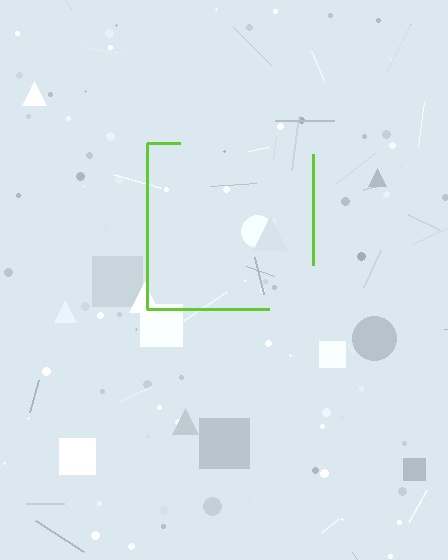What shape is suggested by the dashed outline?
The dashed outline suggests a square.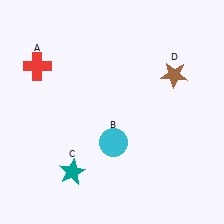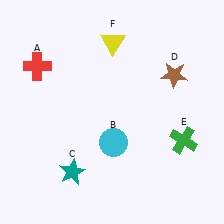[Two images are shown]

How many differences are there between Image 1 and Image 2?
There are 2 differences between the two images.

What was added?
A green cross (E), a yellow triangle (F) were added in Image 2.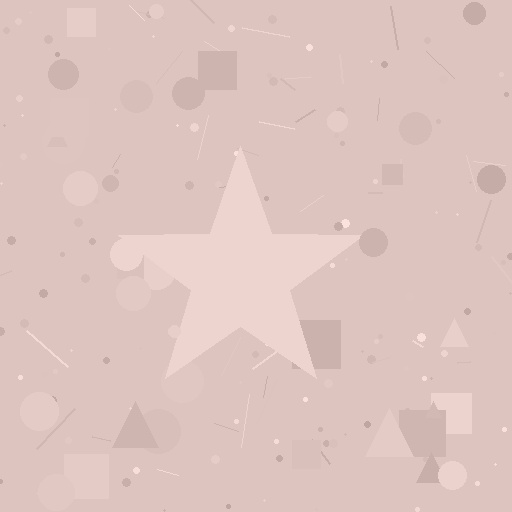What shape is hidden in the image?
A star is hidden in the image.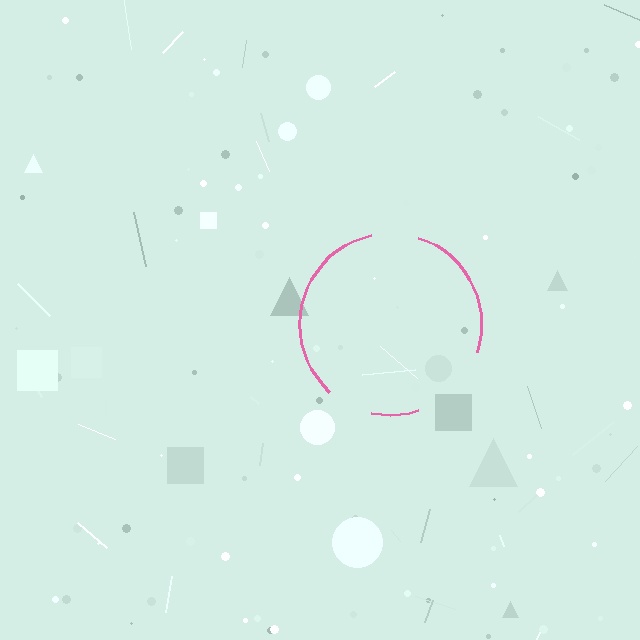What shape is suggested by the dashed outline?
The dashed outline suggests a circle.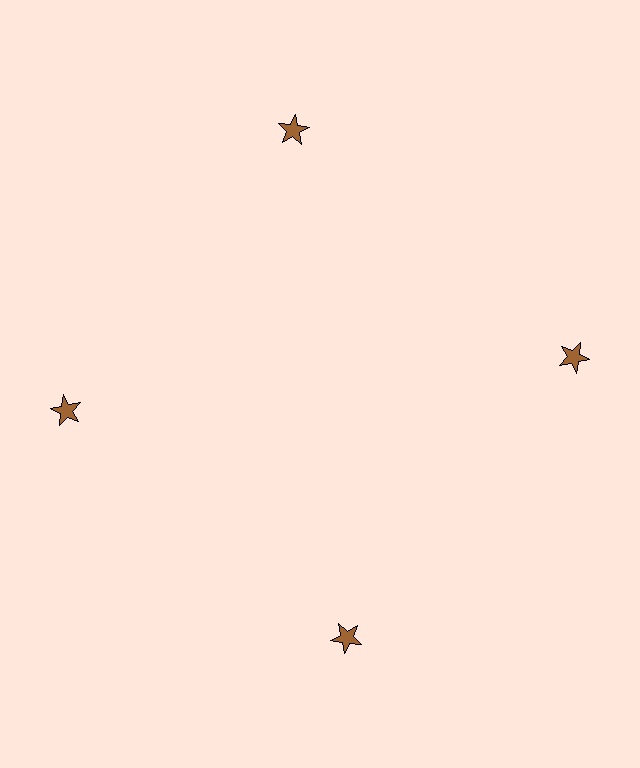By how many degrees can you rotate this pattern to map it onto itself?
The pattern maps onto itself every 90 degrees of rotation.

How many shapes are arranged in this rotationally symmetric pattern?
There are 4 shapes, arranged in 4 groups of 1.